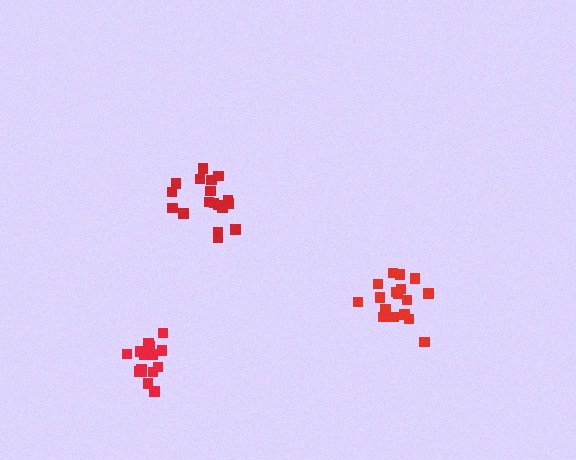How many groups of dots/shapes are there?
There are 3 groups.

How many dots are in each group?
Group 1: 17 dots, Group 2: 15 dots, Group 3: 18 dots (50 total).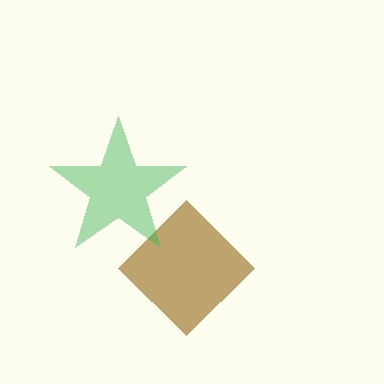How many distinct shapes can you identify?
There are 2 distinct shapes: a brown diamond, a green star.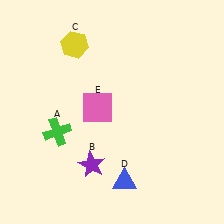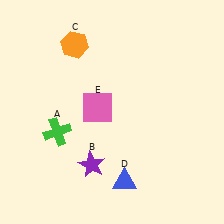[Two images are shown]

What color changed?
The hexagon (C) changed from yellow in Image 1 to orange in Image 2.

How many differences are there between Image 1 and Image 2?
There is 1 difference between the two images.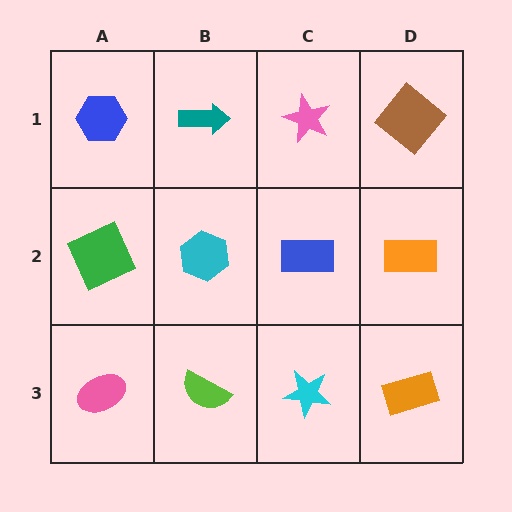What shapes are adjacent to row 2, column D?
A brown diamond (row 1, column D), an orange rectangle (row 3, column D), a blue rectangle (row 2, column C).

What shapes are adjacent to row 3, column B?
A cyan hexagon (row 2, column B), a pink ellipse (row 3, column A), a cyan star (row 3, column C).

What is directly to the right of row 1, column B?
A pink star.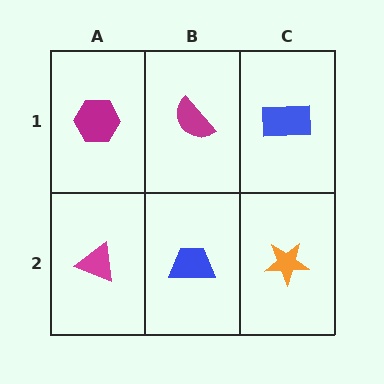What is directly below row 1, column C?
An orange star.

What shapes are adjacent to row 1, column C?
An orange star (row 2, column C), a magenta semicircle (row 1, column B).